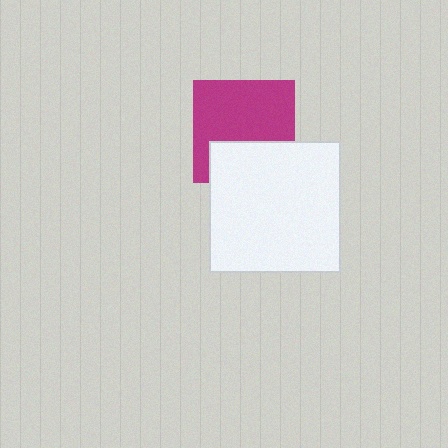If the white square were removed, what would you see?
You would see the complete magenta square.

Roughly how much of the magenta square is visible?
Most of it is visible (roughly 66%).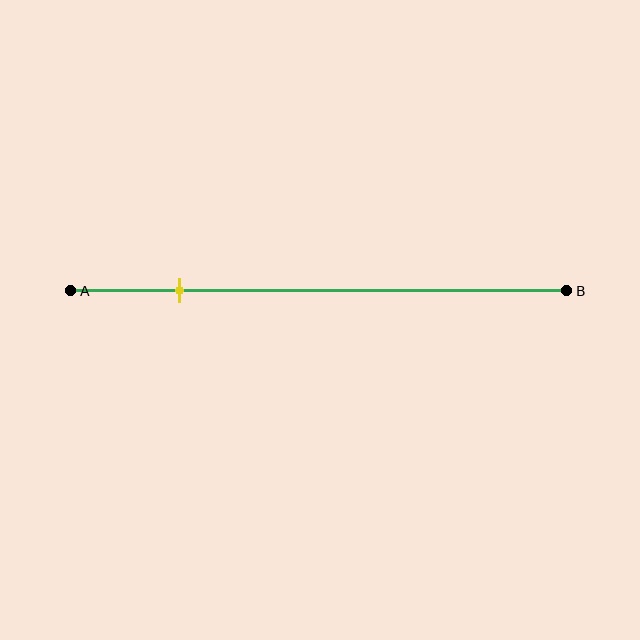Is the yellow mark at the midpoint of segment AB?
No, the mark is at about 20% from A, not at the 50% midpoint.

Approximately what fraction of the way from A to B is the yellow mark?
The yellow mark is approximately 20% of the way from A to B.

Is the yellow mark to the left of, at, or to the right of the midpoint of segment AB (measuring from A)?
The yellow mark is to the left of the midpoint of segment AB.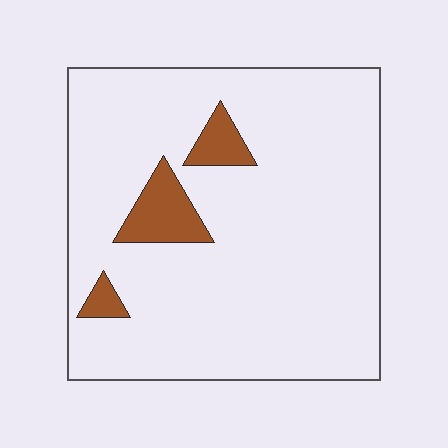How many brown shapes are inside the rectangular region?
3.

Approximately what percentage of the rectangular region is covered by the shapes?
Approximately 10%.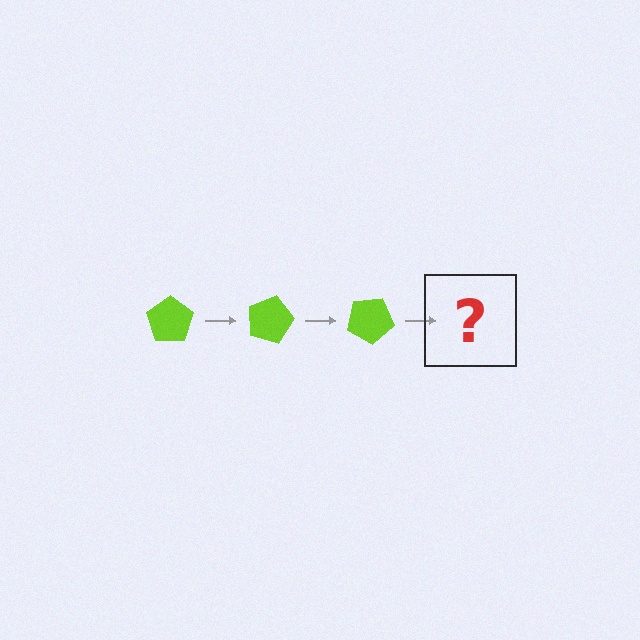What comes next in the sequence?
The next element should be a lime pentagon rotated 45 degrees.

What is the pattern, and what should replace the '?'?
The pattern is that the pentagon rotates 15 degrees each step. The '?' should be a lime pentagon rotated 45 degrees.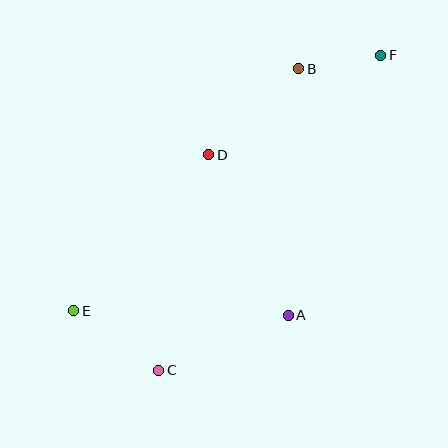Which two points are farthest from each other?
Points E and F are farthest from each other.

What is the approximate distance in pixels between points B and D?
The distance between B and D is approximately 124 pixels.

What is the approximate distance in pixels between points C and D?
The distance between C and D is approximately 221 pixels.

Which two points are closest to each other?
Points B and F are closest to each other.